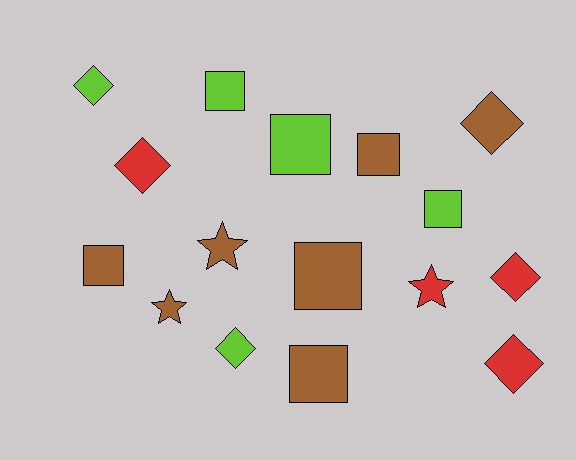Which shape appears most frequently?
Square, with 7 objects.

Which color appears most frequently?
Brown, with 7 objects.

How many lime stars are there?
There are no lime stars.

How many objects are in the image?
There are 16 objects.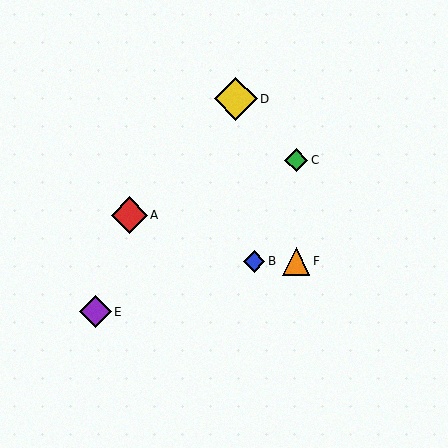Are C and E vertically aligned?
No, C is at x≈296 and E is at x≈95.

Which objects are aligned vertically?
Objects C, F are aligned vertically.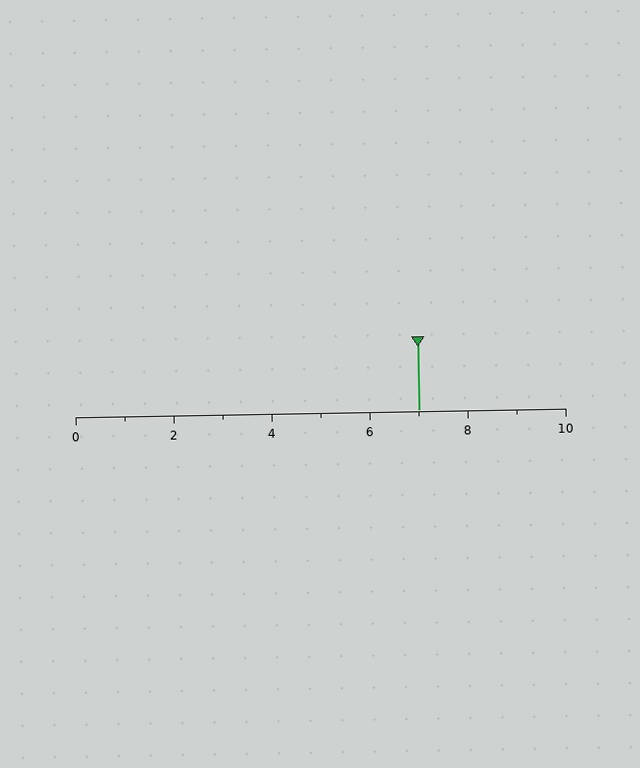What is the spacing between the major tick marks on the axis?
The major ticks are spaced 2 apart.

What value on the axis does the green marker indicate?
The marker indicates approximately 7.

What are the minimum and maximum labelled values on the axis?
The axis runs from 0 to 10.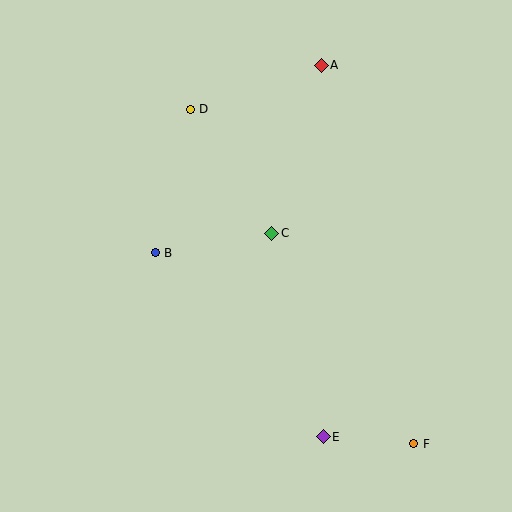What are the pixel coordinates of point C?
Point C is at (272, 233).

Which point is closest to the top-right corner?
Point A is closest to the top-right corner.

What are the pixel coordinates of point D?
Point D is at (190, 109).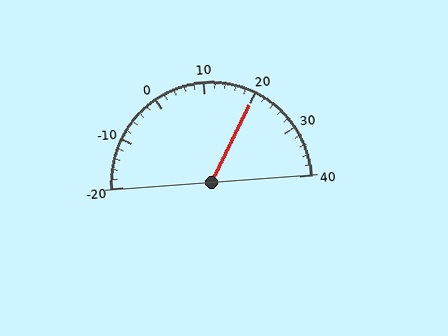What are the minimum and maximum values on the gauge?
The gauge ranges from -20 to 40.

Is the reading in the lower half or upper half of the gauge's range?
The reading is in the upper half of the range (-20 to 40).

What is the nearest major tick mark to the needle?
The nearest major tick mark is 20.